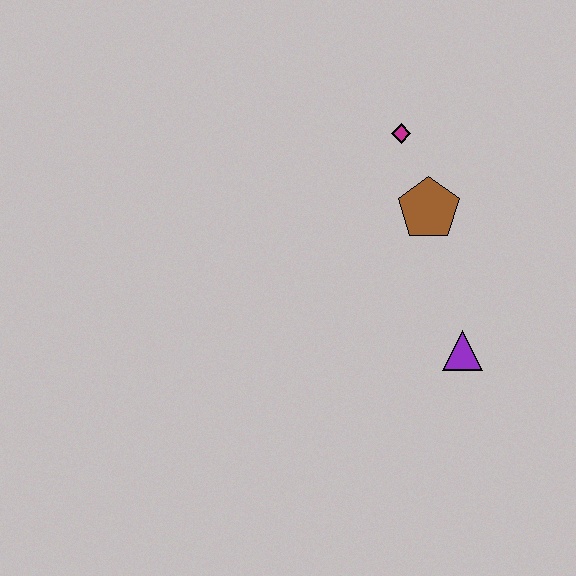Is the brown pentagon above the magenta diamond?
No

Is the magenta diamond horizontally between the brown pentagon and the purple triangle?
No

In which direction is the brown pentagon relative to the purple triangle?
The brown pentagon is above the purple triangle.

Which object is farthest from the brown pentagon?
The purple triangle is farthest from the brown pentagon.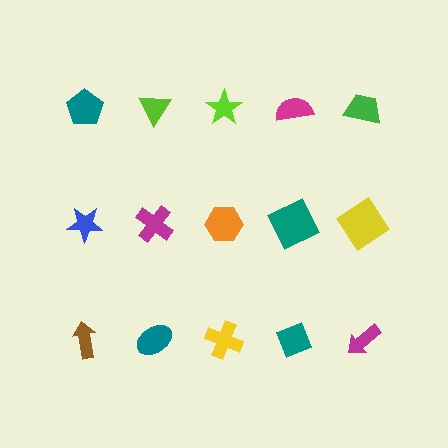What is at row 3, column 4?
A teal diamond.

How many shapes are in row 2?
5 shapes.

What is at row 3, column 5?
A magenta arrow.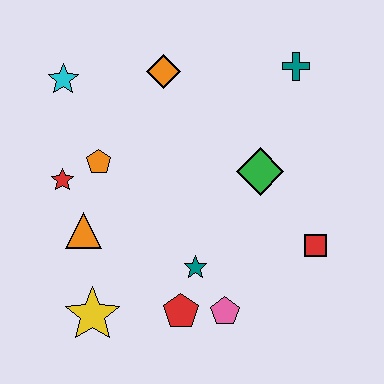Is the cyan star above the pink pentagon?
Yes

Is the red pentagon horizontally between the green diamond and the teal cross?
No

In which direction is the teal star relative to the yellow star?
The teal star is to the right of the yellow star.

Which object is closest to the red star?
The orange pentagon is closest to the red star.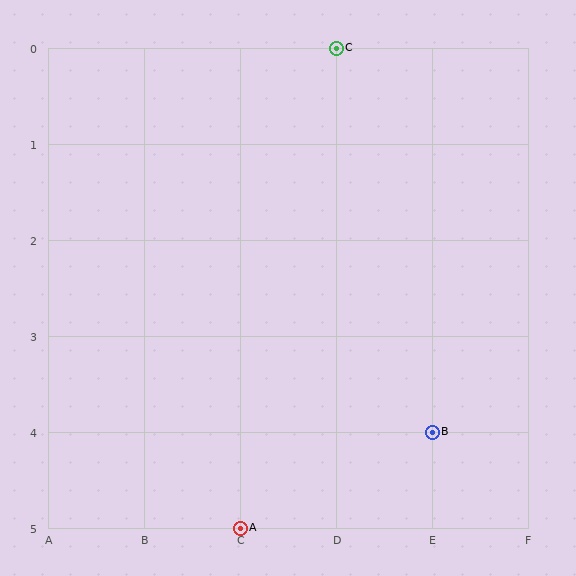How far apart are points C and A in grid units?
Points C and A are 1 column and 5 rows apart (about 5.1 grid units diagonally).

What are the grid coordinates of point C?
Point C is at grid coordinates (D, 0).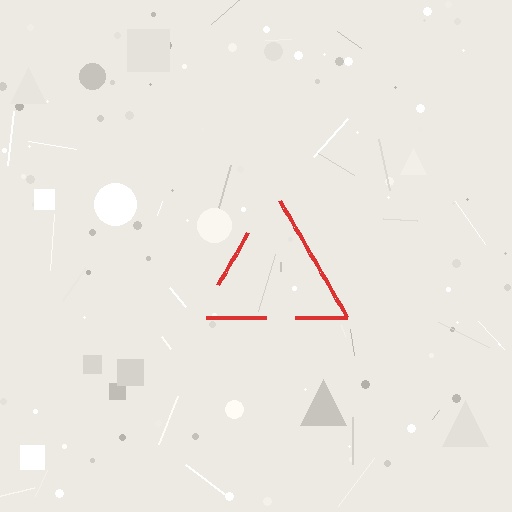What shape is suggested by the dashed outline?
The dashed outline suggests a triangle.